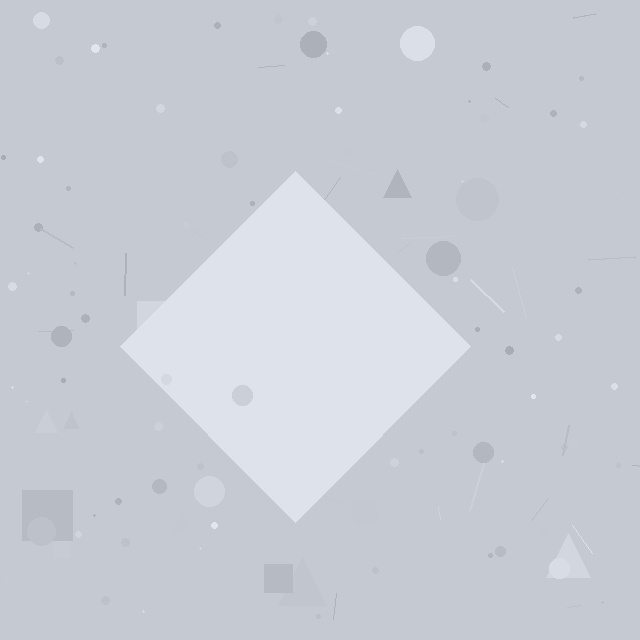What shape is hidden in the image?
A diamond is hidden in the image.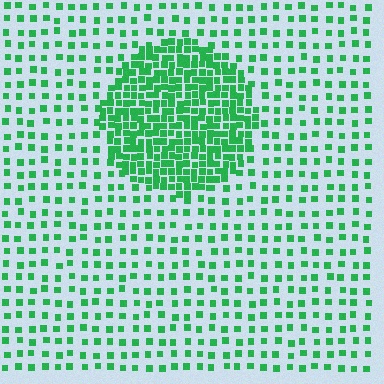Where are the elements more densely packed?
The elements are more densely packed inside the circle boundary.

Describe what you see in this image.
The image contains small green elements arranged at two different densities. A circle-shaped region is visible where the elements are more densely packed than the surrounding area.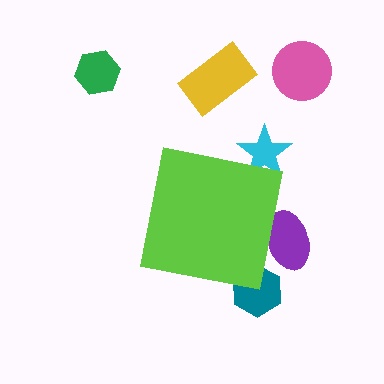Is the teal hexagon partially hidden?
Yes, the teal hexagon is partially hidden behind the lime square.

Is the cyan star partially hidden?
Yes, the cyan star is partially hidden behind the lime square.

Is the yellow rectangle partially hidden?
No, the yellow rectangle is fully visible.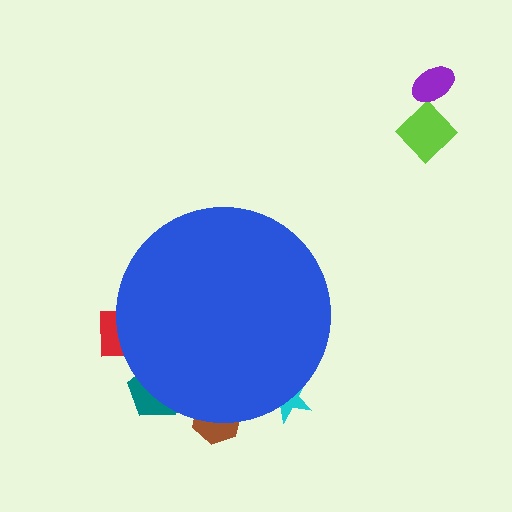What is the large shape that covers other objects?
A blue circle.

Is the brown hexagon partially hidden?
Yes, the brown hexagon is partially hidden behind the blue circle.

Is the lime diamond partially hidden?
No, the lime diamond is fully visible.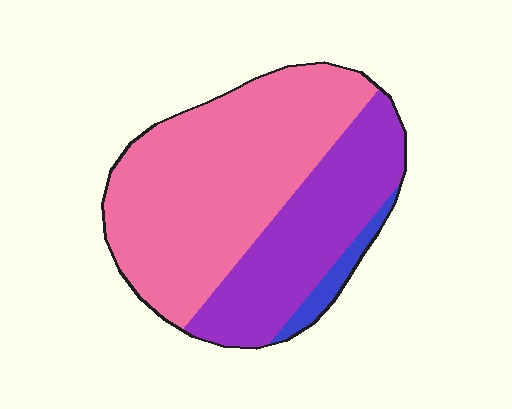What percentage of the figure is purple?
Purple covers roughly 35% of the figure.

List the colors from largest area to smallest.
From largest to smallest: pink, purple, blue.